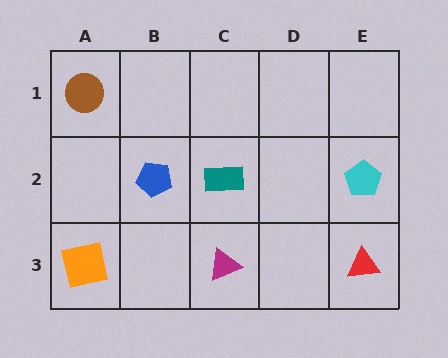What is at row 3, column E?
A red triangle.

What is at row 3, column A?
An orange square.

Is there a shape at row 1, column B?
No, that cell is empty.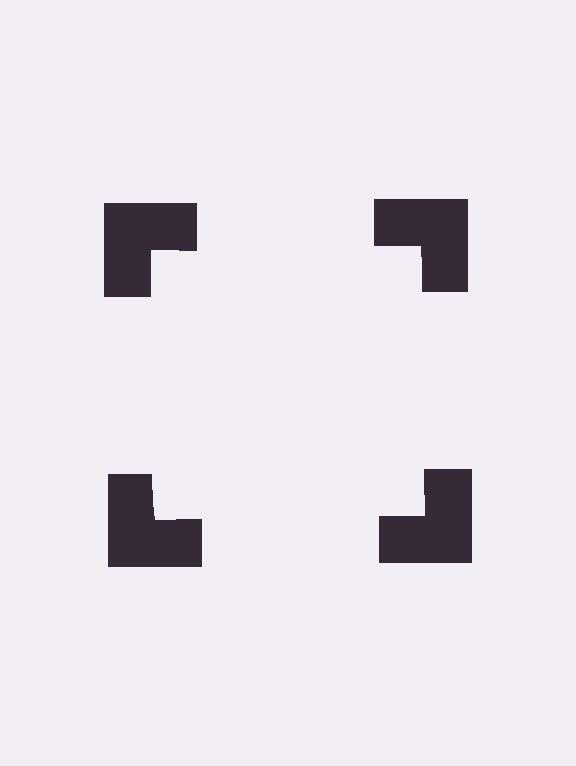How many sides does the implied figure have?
4 sides.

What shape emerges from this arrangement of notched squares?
An illusory square — its edges are inferred from the aligned wedge cuts in the notched squares, not physically drawn.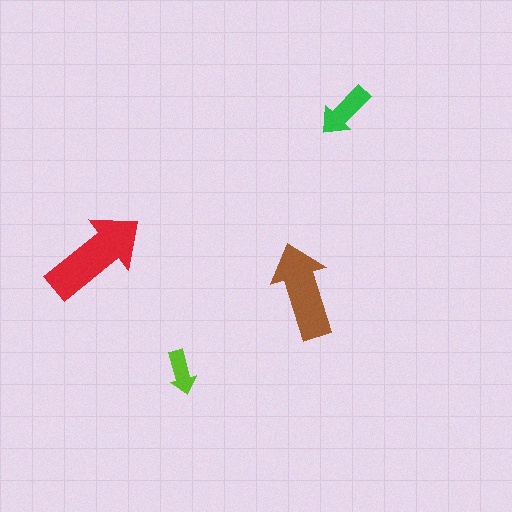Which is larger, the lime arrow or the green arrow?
The green one.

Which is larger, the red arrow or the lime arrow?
The red one.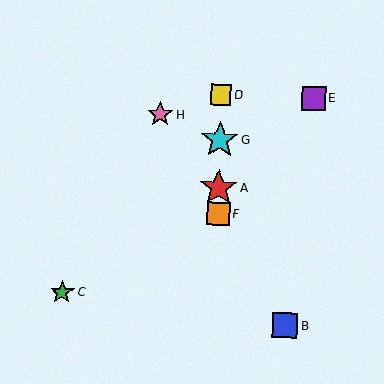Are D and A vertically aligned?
Yes, both are at x≈221.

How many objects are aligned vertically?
4 objects (A, D, F, G) are aligned vertically.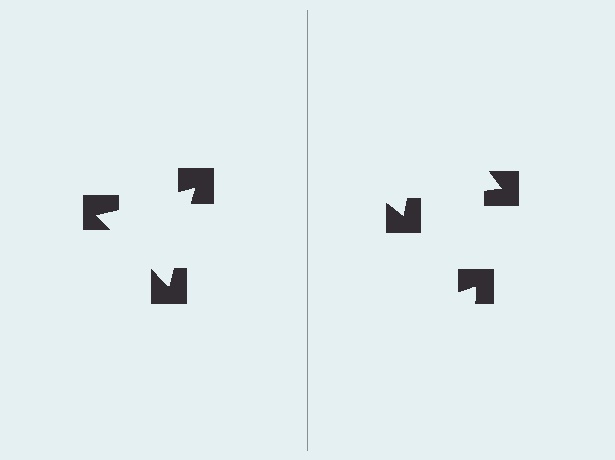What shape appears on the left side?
An illusory triangle.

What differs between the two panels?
The notched squares are positioned identically on both sides; only the wedge orientations differ. On the left they align to a triangle; on the right they are misaligned.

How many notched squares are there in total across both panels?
6 — 3 on each side.